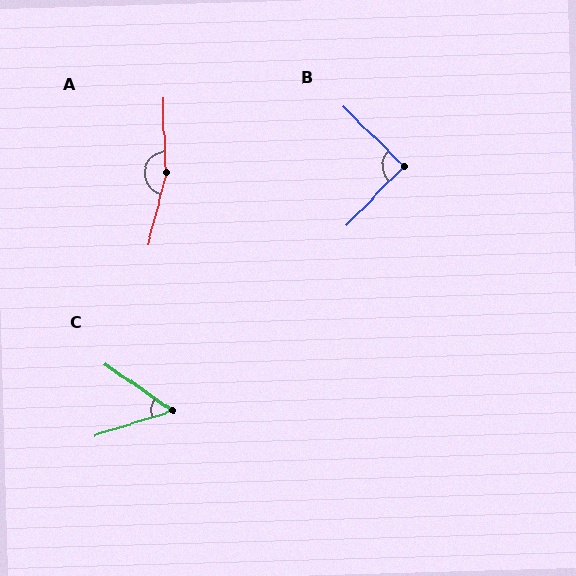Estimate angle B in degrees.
Approximately 90 degrees.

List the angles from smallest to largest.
C (52°), B (90°), A (163°).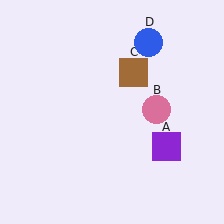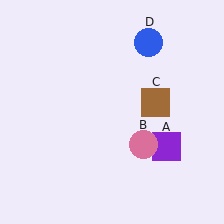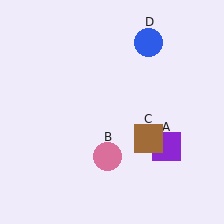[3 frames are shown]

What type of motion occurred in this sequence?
The pink circle (object B), brown square (object C) rotated clockwise around the center of the scene.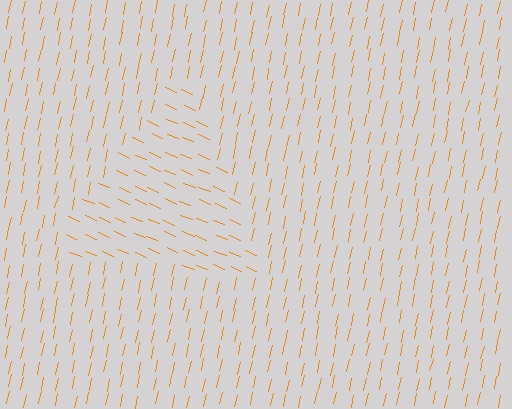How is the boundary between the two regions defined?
The boundary is defined purely by a change in line orientation (approximately 79 degrees difference). All lines are the same color and thickness.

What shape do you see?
I see a triangle.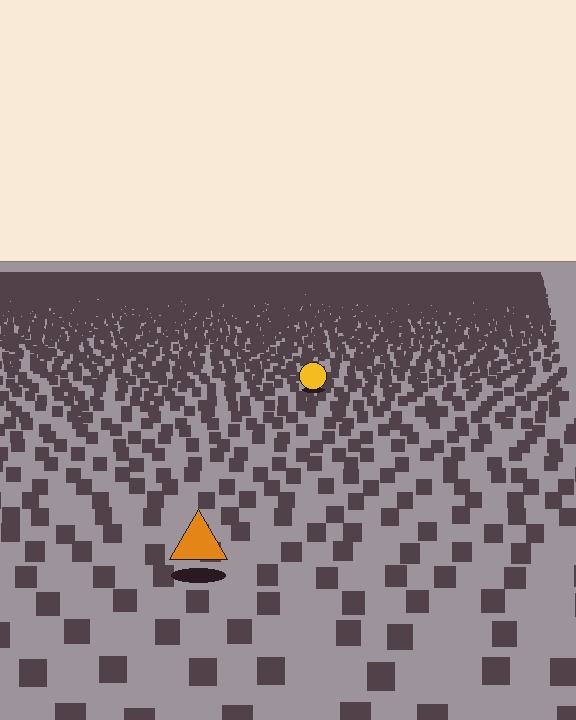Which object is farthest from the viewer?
The yellow circle is farthest from the viewer. It appears smaller and the ground texture around it is denser.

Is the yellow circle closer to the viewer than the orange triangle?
No. The orange triangle is closer — you can tell from the texture gradient: the ground texture is coarser near it.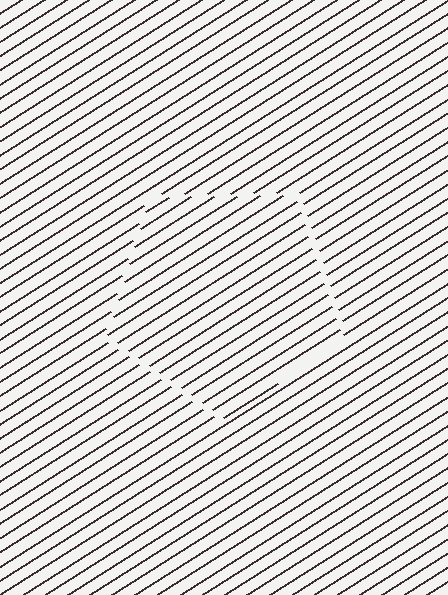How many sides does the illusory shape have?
5 sides — the line-ends trace a pentagon.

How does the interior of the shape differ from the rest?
The interior of the shape contains the same grating, shifted by half a period — the contour is defined by the phase discontinuity where line-ends from the inner and outer gratings abut.